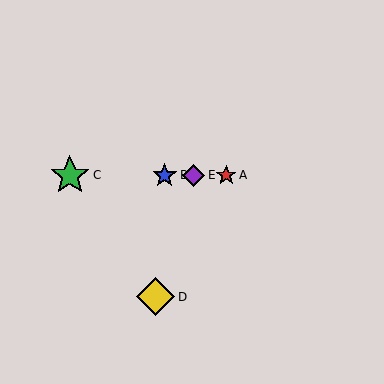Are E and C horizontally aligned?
Yes, both are at y≈175.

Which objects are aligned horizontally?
Objects A, B, C, E are aligned horizontally.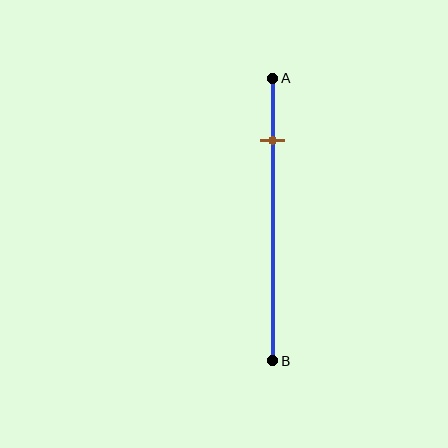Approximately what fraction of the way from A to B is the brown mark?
The brown mark is approximately 20% of the way from A to B.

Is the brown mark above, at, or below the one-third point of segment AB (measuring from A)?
The brown mark is above the one-third point of segment AB.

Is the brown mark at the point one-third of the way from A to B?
No, the mark is at about 20% from A, not at the 33% one-third point.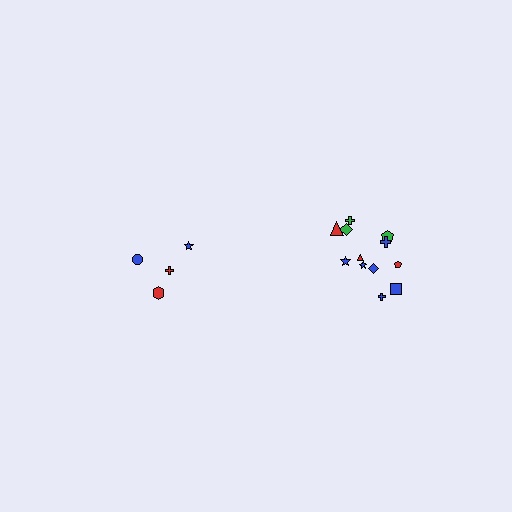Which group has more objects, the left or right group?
The right group.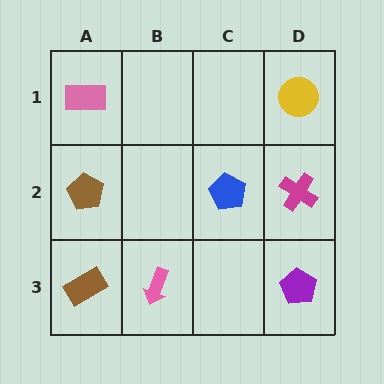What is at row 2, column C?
A blue pentagon.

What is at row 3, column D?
A purple pentagon.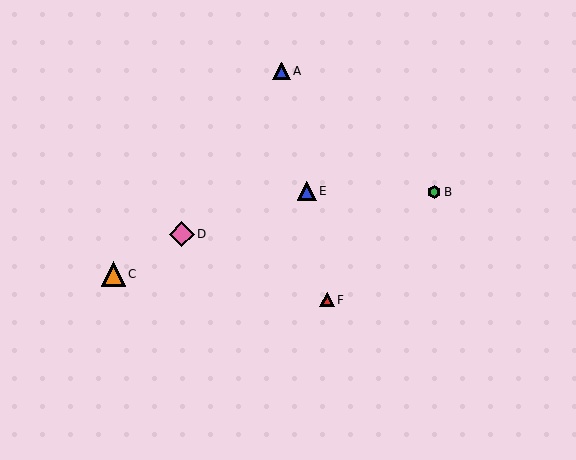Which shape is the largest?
The pink diamond (labeled D) is the largest.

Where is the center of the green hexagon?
The center of the green hexagon is at (434, 192).